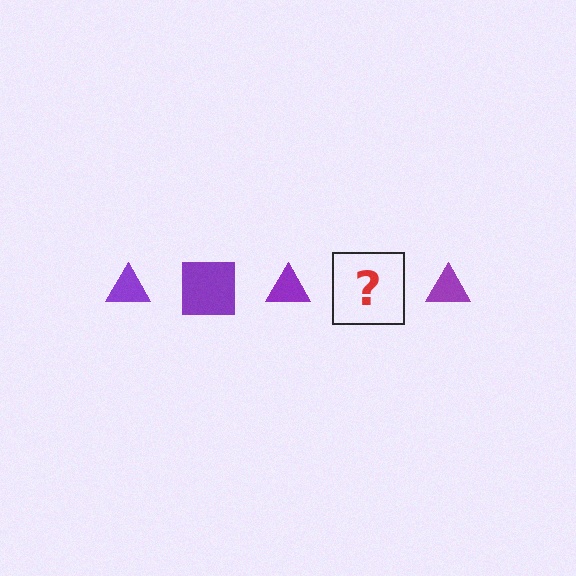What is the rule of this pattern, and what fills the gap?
The rule is that the pattern cycles through triangle, square shapes in purple. The gap should be filled with a purple square.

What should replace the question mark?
The question mark should be replaced with a purple square.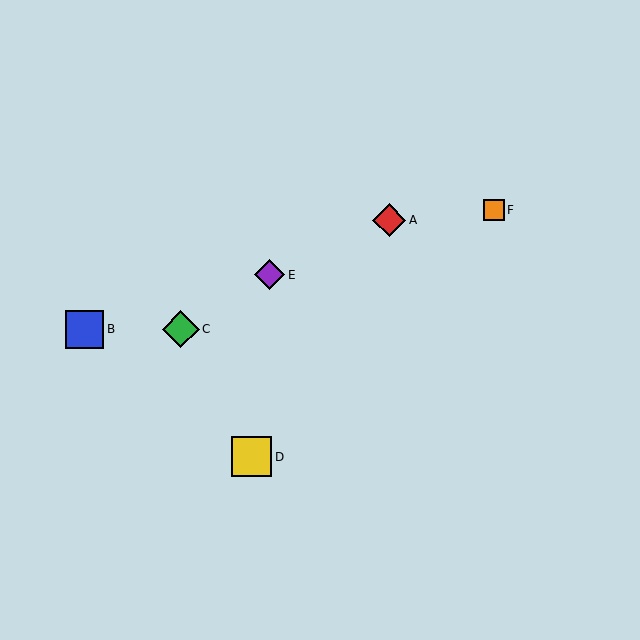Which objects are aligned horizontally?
Objects B, C are aligned horizontally.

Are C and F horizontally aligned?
No, C is at y≈329 and F is at y≈210.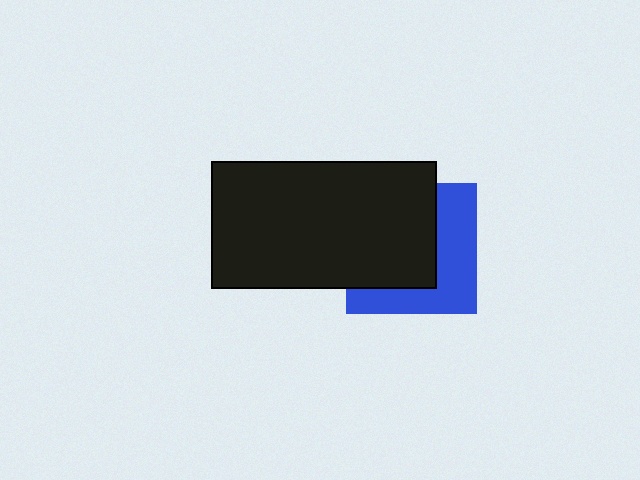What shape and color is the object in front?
The object in front is a black rectangle.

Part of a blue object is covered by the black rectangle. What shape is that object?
It is a square.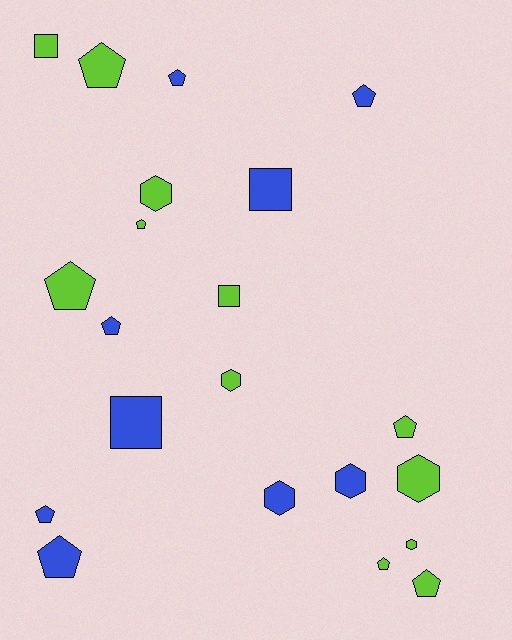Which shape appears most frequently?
Pentagon, with 11 objects.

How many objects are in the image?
There are 21 objects.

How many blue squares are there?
There are 2 blue squares.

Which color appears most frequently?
Lime, with 12 objects.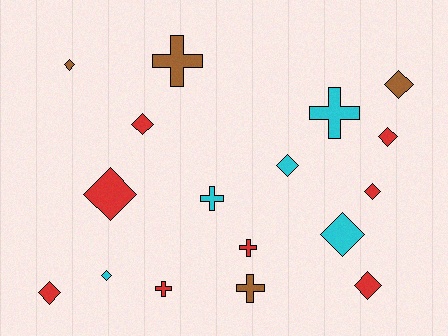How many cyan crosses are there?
There are 2 cyan crosses.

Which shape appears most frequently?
Diamond, with 11 objects.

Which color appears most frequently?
Red, with 8 objects.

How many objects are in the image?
There are 17 objects.